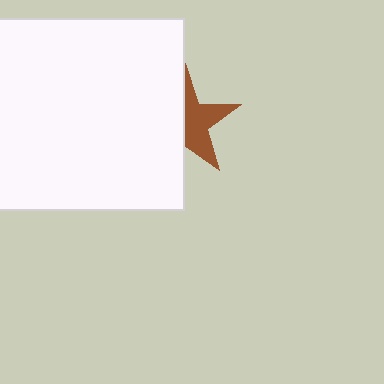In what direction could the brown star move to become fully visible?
The brown star could move right. That would shift it out from behind the white square entirely.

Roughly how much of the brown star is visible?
About half of it is visible (roughly 49%).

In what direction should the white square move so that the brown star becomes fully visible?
The white square should move left. That is the shortest direction to clear the overlap and leave the brown star fully visible.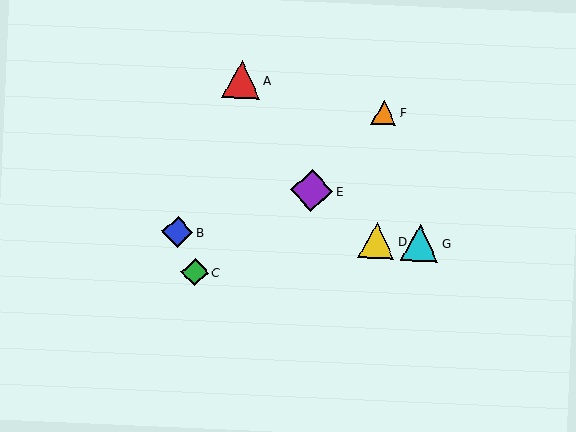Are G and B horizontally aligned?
Yes, both are at y≈243.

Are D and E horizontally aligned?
No, D is at y≈241 and E is at y≈191.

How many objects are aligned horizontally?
3 objects (B, D, G) are aligned horizontally.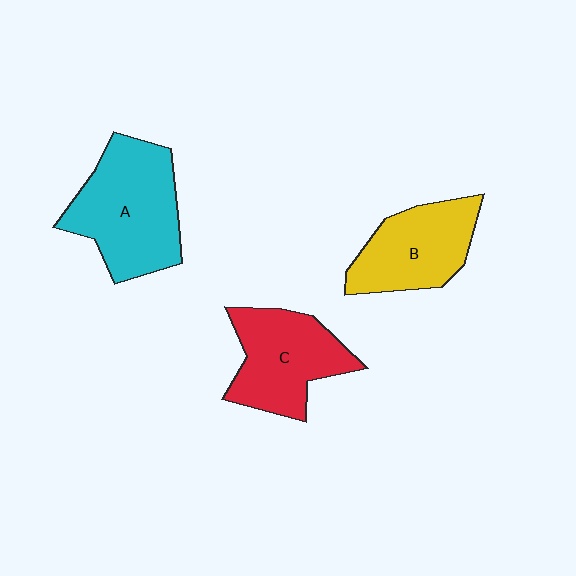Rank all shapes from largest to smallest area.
From largest to smallest: A (cyan), C (red), B (yellow).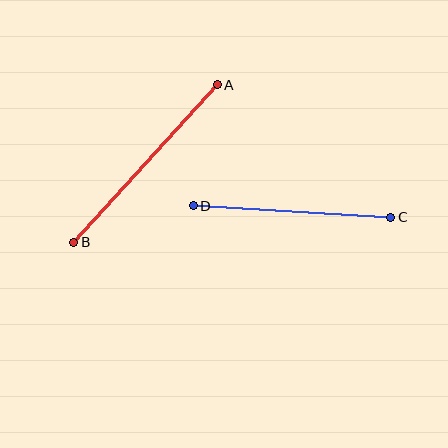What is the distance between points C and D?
The distance is approximately 198 pixels.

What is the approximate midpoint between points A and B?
The midpoint is at approximately (146, 164) pixels.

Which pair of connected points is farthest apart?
Points A and B are farthest apart.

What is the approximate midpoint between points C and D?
The midpoint is at approximately (292, 211) pixels.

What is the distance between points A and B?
The distance is approximately 213 pixels.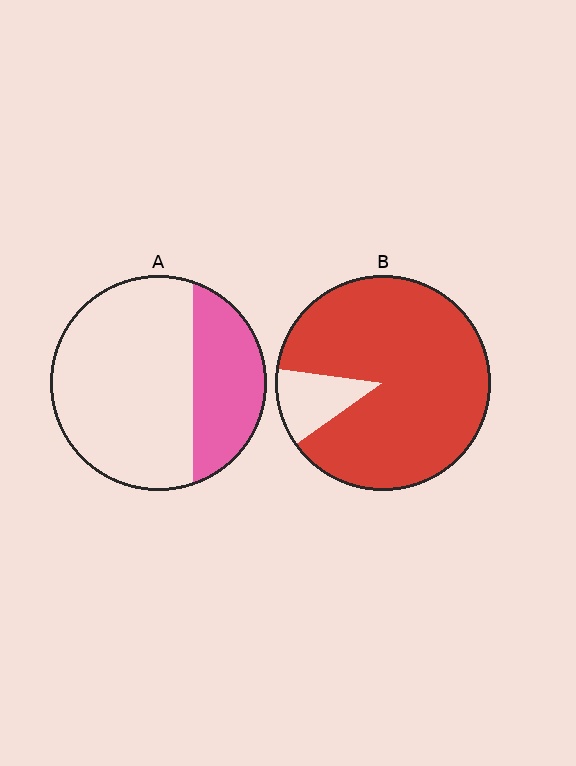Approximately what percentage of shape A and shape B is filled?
A is approximately 30% and B is approximately 90%.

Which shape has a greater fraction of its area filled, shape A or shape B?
Shape B.